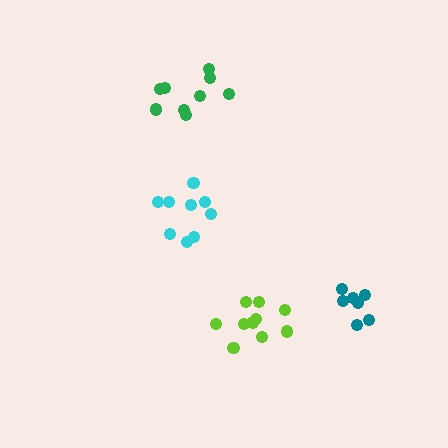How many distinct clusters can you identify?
There are 4 distinct clusters.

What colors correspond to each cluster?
The clusters are colored: lime, cyan, teal, green.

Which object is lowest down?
The lime cluster is bottommost.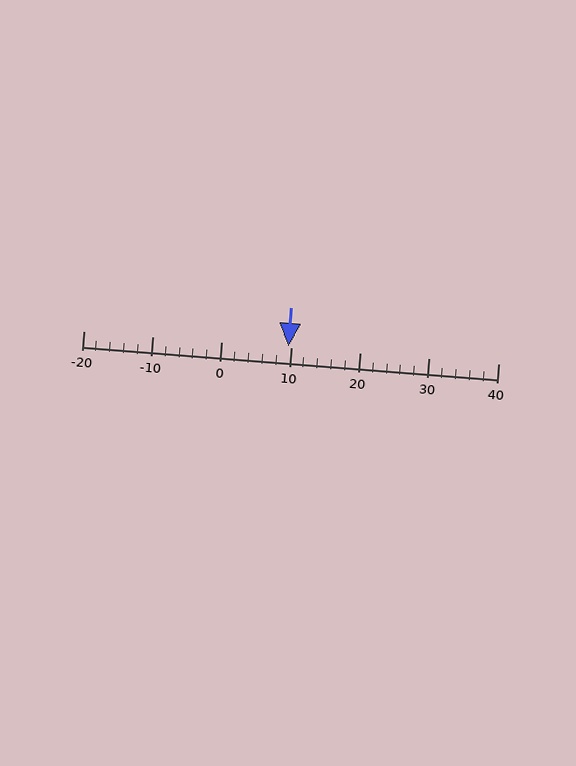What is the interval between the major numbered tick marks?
The major tick marks are spaced 10 units apart.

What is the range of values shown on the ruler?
The ruler shows values from -20 to 40.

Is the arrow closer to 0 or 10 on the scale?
The arrow is closer to 10.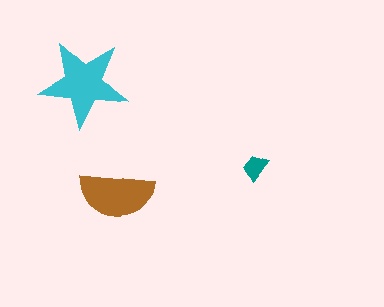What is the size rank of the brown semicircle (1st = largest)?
2nd.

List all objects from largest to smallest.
The cyan star, the brown semicircle, the teal trapezoid.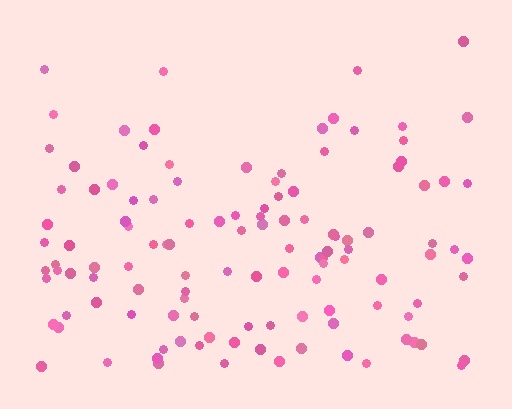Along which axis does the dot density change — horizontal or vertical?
Vertical.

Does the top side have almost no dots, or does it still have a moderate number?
Still a moderate number, just noticeably fewer than the bottom.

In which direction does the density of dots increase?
From top to bottom, with the bottom side densest.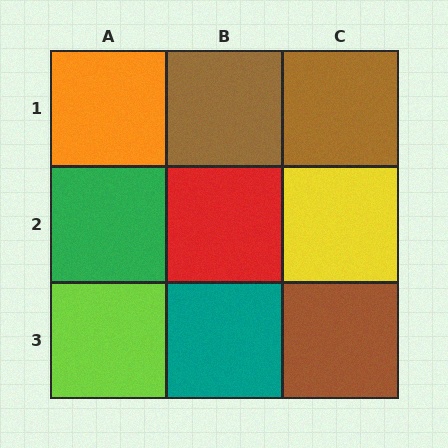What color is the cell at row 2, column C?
Yellow.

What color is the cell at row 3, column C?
Brown.